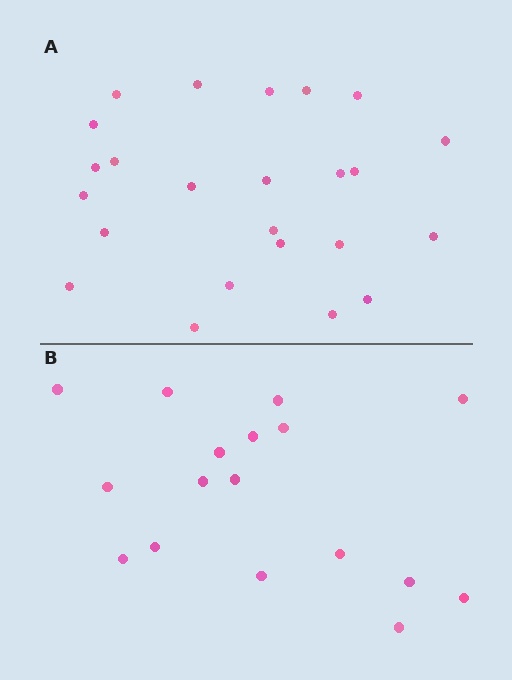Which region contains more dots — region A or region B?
Region A (the top region) has more dots.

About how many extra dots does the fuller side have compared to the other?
Region A has roughly 8 or so more dots than region B.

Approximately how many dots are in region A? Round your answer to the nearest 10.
About 20 dots. (The exact count is 24, which rounds to 20.)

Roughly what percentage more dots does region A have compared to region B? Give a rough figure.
About 40% more.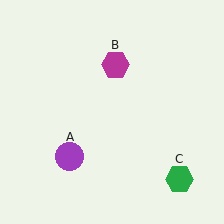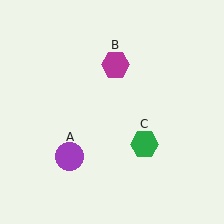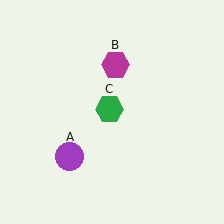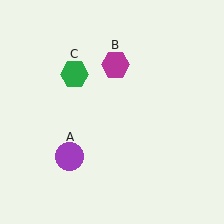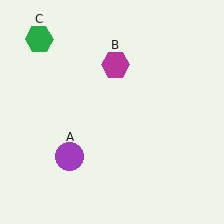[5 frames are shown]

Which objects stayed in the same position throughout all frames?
Purple circle (object A) and magenta hexagon (object B) remained stationary.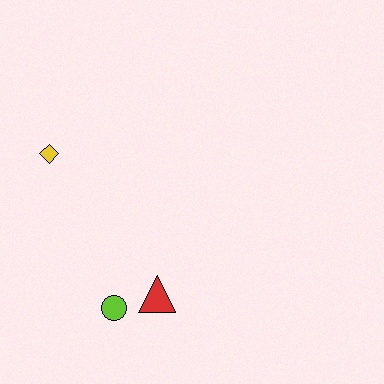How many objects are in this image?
There are 3 objects.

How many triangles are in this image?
There is 1 triangle.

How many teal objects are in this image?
There are no teal objects.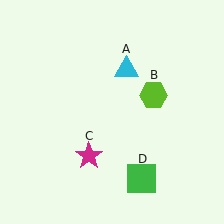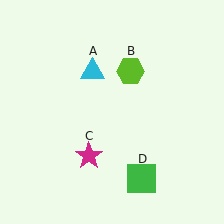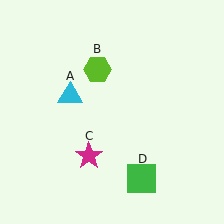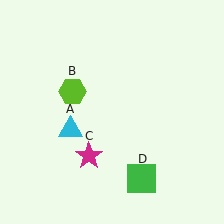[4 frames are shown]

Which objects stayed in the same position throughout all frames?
Magenta star (object C) and green square (object D) remained stationary.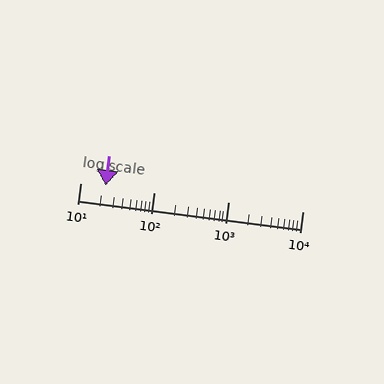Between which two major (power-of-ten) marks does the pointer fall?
The pointer is between 10 and 100.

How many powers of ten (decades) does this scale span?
The scale spans 3 decades, from 10 to 10000.